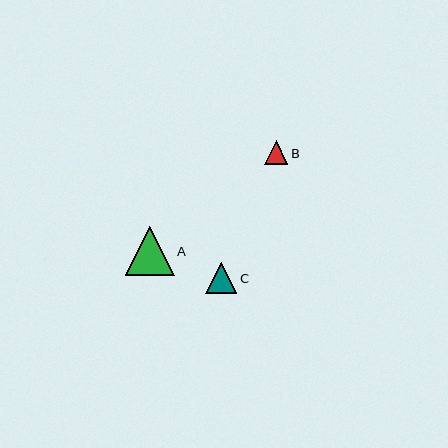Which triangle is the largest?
Triangle A is the largest with a size of approximately 49 pixels.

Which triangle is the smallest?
Triangle B is the smallest with a size of approximately 23 pixels.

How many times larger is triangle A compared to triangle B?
Triangle A is approximately 2.1 times the size of triangle B.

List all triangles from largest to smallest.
From largest to smallest: A, C, B.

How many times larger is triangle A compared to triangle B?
Triangle A is approximately 2.1 times the size of triangle B.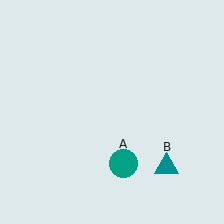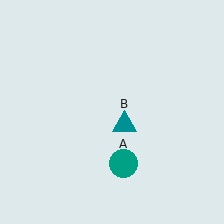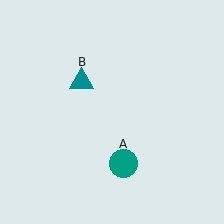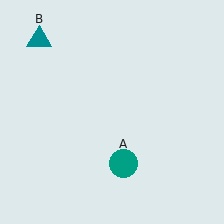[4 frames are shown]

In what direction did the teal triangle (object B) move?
The teal triangle (object B) moved up and to the left.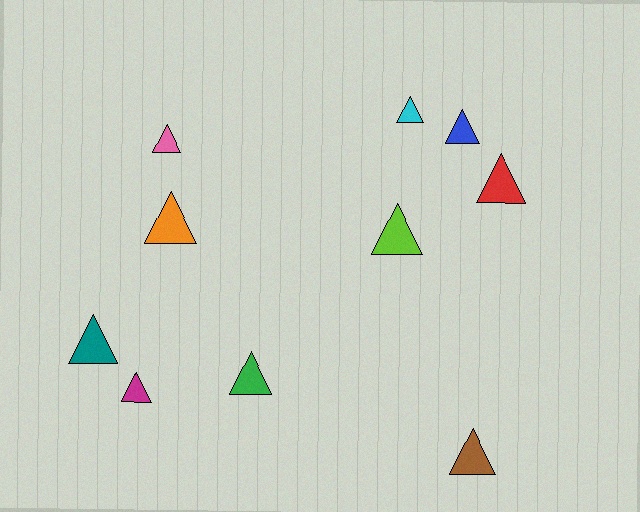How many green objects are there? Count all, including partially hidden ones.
There is 1 green object.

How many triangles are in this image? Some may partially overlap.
There are 10 triangles.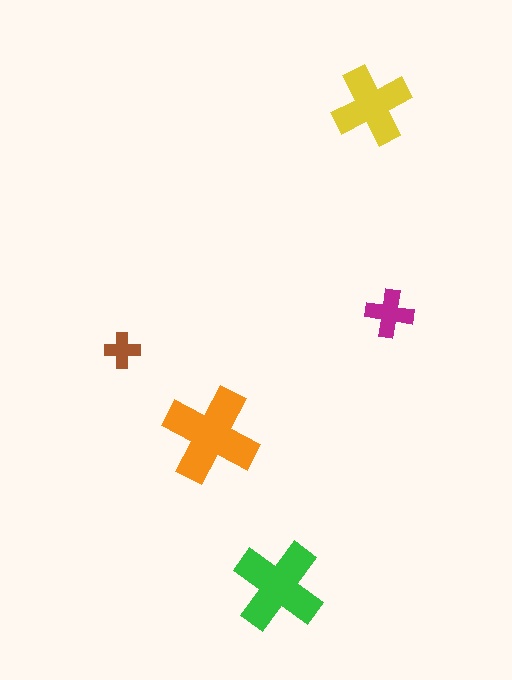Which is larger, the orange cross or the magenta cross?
The orange one.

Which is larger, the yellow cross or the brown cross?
The yellow one.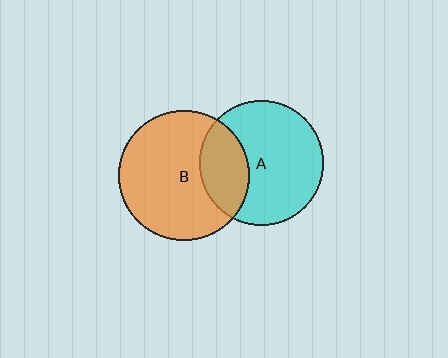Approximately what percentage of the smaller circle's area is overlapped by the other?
Approximately 30%.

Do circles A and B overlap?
Yes.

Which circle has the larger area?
Circle B (orange).